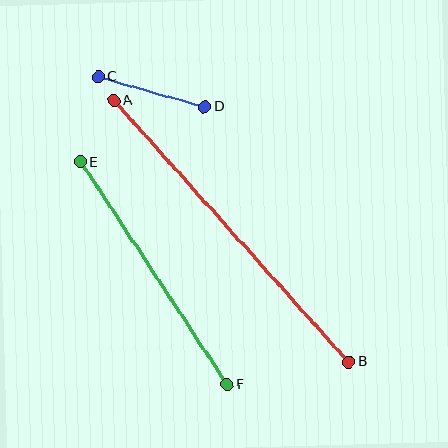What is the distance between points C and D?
The distance is approximately 110 pixels.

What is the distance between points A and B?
The distance is approximately 352 pixels.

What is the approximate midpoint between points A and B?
The midpoint is at approximately (231, 231) pixels.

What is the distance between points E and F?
The distance is approximately 267 pixels.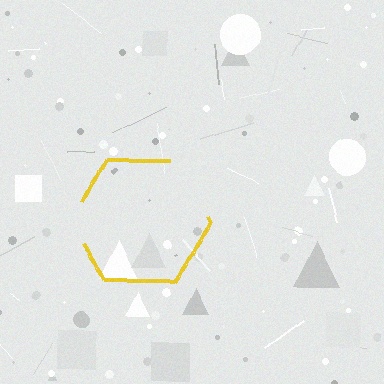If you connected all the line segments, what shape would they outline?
They would outline a hexagon.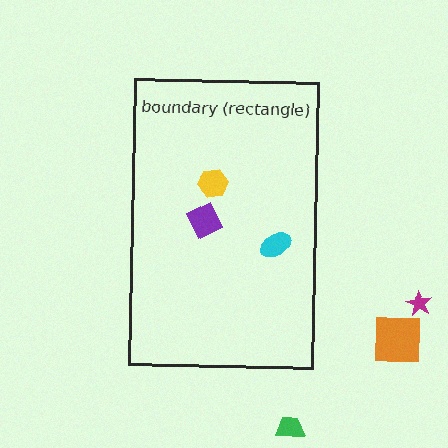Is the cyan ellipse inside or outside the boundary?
Inside.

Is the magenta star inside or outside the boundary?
Outside.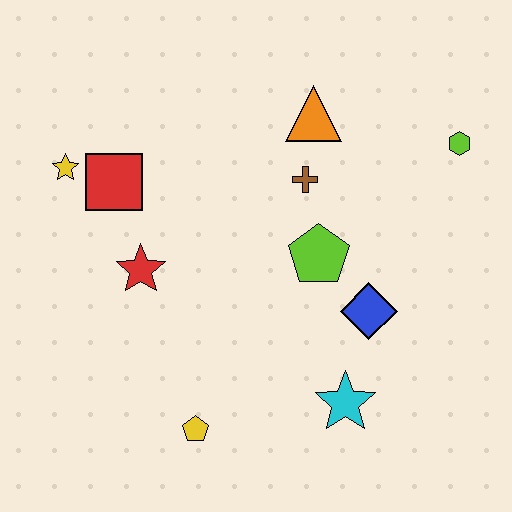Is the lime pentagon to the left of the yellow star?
No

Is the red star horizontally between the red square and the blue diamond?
Yes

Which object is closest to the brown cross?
The orange triangle is closest to the brown cross.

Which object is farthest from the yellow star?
The lime hexagon is farthest from the yellow star.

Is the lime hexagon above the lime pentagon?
Yes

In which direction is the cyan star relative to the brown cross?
The cyan star is below the brown cross.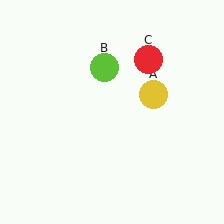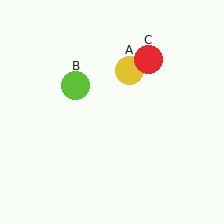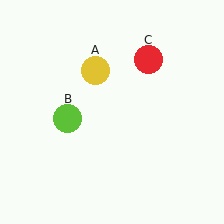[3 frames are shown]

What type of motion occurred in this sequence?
The yellow circle (object A), lime circle (object B) rotated counterclockwise around the center of the scene.